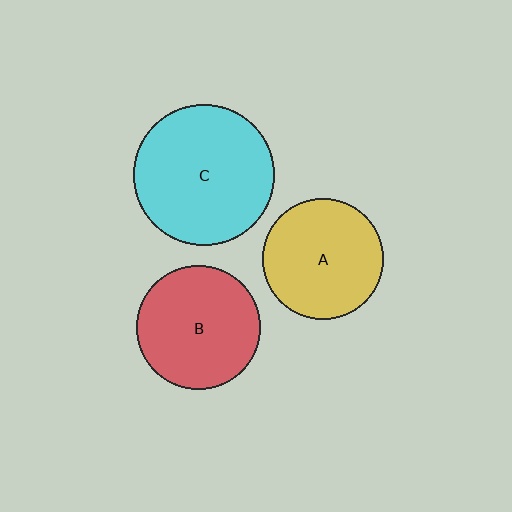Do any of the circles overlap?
No, none of the circles overlap.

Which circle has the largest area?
Circle C (cyan).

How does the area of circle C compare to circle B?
Approximately 1.3 times.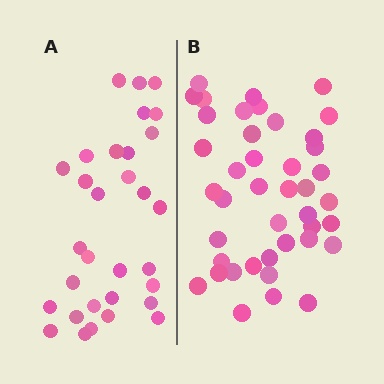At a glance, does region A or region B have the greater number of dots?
Region B (the right region) has more dots.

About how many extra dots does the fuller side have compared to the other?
Region B has roughly 12 or so more dots than region A.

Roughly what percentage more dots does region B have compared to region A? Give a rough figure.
About 35% more.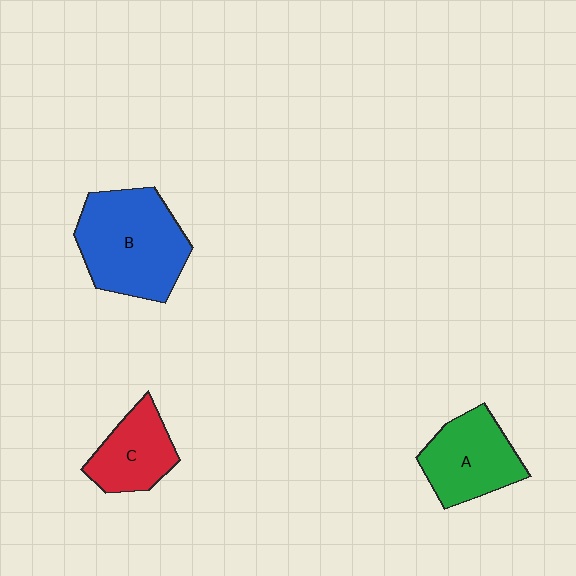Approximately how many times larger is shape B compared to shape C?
Approximately 1.8 times.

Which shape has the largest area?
Shape B (blue).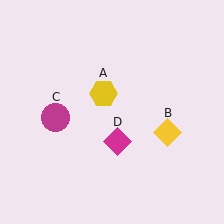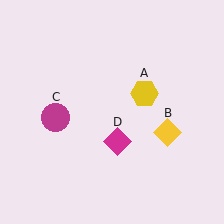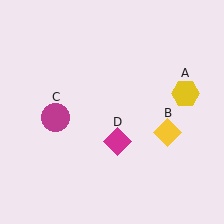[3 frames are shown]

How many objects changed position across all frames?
1 object changed position: yellow hexagon (object A).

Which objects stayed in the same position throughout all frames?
Yellow diamond (object B) and magenta circle (object C) and magenta diamond (object D) remained stationary.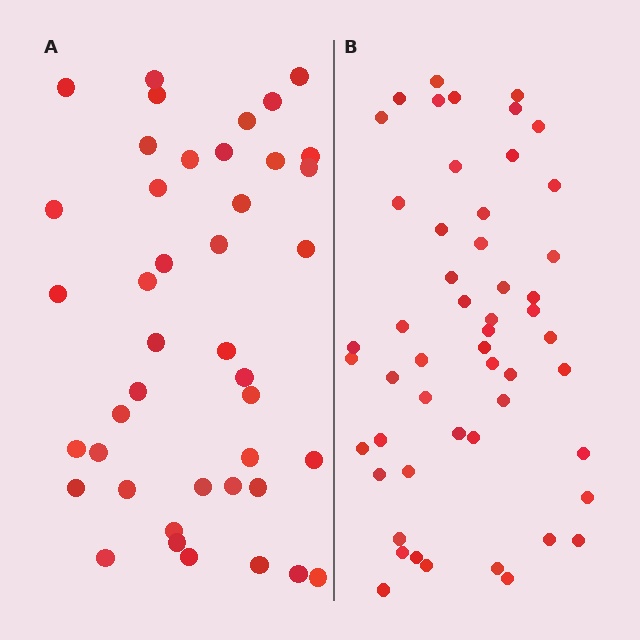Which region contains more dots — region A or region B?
Region B (the right region) has more dots.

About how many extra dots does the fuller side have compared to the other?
Region B has roughly 10 or so more dots than region A.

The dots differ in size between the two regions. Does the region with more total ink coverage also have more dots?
No. Region A has more total ink coverage because its dots are larger, but region B actually contains more individual dots. Total area can be misleading — the number of items is what matters here.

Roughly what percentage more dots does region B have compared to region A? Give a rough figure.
About 25% more.